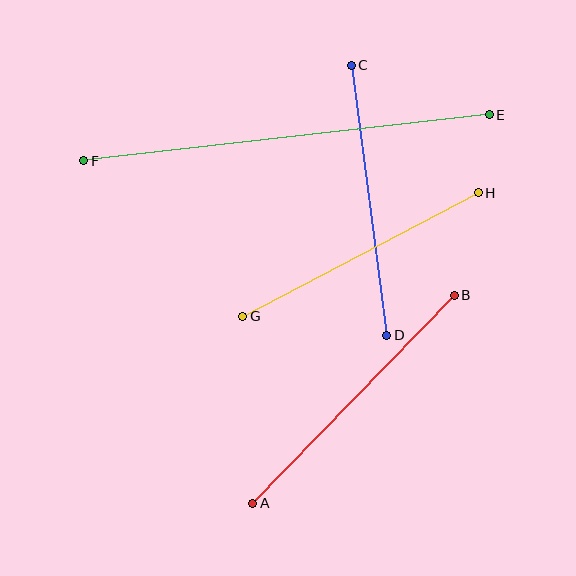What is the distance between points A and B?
The distance is approximately 289 pixels.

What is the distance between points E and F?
The distance is approximately 408 pixels.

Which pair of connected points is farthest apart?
Points E and F are farthest apart.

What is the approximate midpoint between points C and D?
The midpoint is at approximately (369, 200) pixels.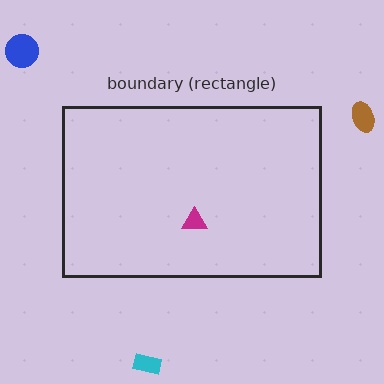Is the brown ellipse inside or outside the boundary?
Outside.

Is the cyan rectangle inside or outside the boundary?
Outside.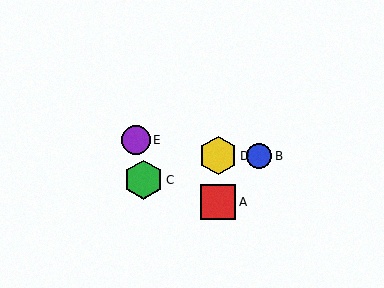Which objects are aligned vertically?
Objects A, D are aligned vertically.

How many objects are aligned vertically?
2 objects (A, D) are aligned vertically.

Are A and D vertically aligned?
Yes, both are at x≈218.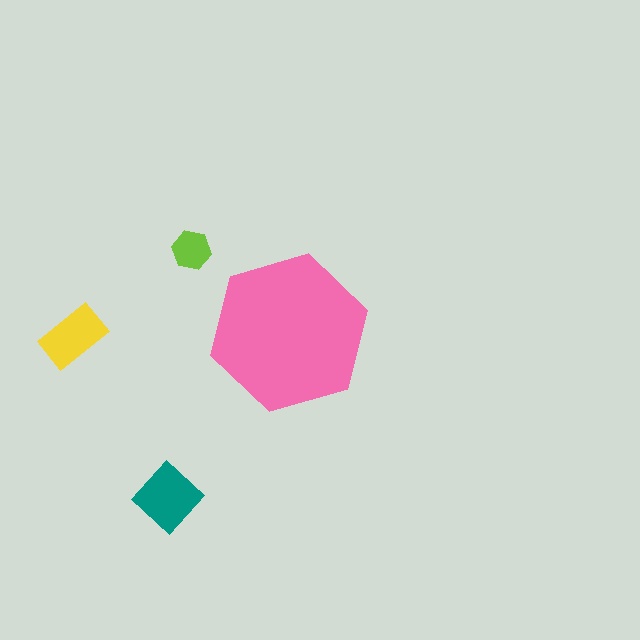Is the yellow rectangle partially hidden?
No, the yellow rectangle is fully visible.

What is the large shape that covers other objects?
A pink hexagon.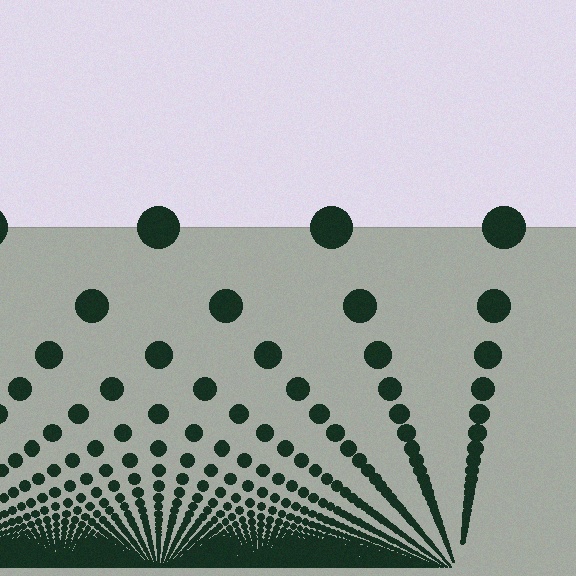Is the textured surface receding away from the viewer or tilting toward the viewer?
The surface appears to tilt toward the viewer. Texture elements get larger and sparser toward the top.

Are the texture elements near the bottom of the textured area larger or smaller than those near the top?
Smaller. The gradient is inverted — elements near the bottom are smaller and denser.